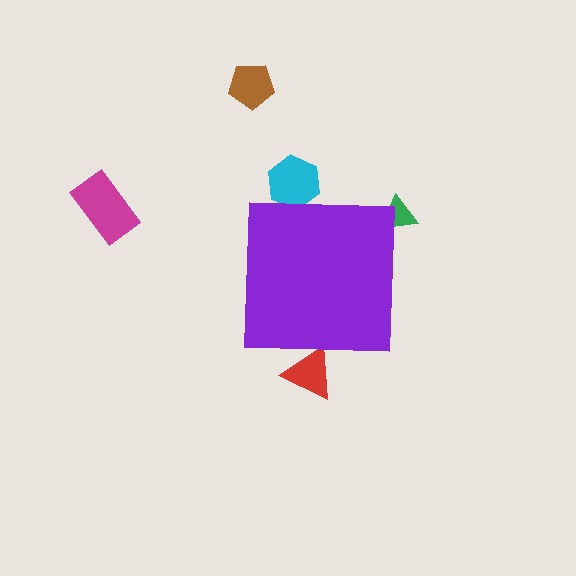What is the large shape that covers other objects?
A purple square.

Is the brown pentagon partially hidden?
No, the brown pentagon is fully visible.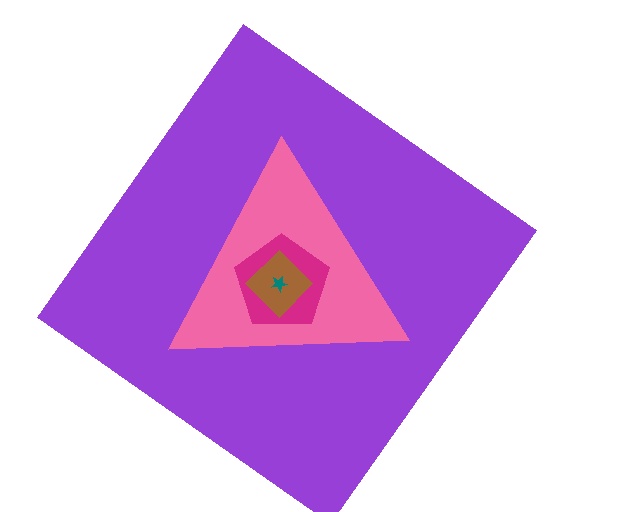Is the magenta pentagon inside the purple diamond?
Yes.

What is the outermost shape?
The purple diamond.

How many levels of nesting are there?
5.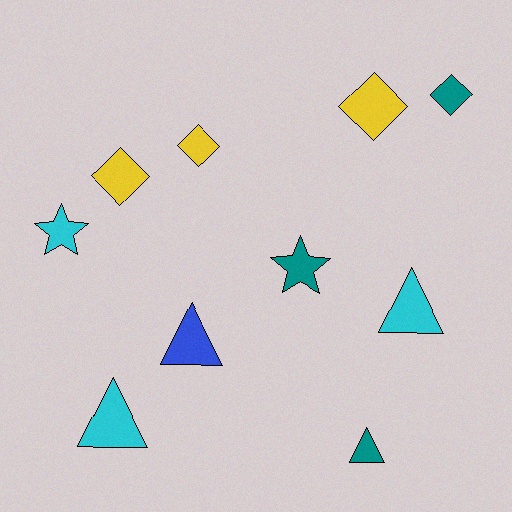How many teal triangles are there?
There is 1 teal triangle.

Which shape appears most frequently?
Diamond, with 4 objects.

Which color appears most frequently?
Cyan, with 3 objects.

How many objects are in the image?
There are 10 objects.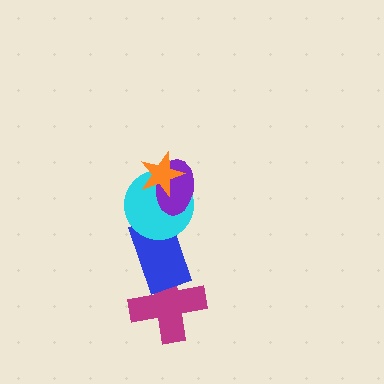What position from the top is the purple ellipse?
The purple ellipse is 2nd from the top.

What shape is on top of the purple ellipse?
The orange star is on top of the purple ellipse.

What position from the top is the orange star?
The orange star is 1st from the top.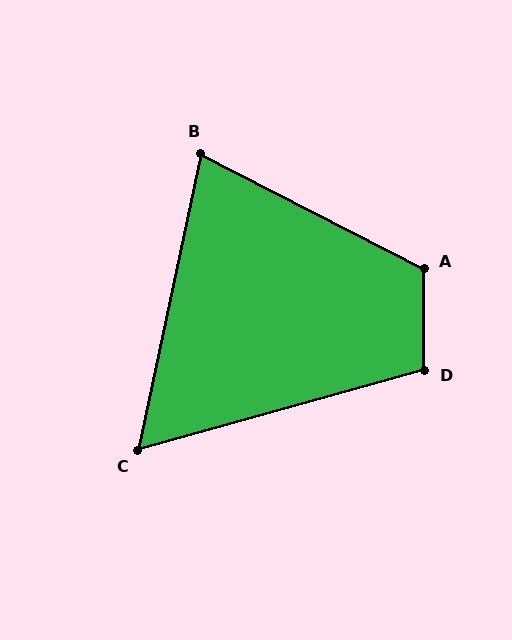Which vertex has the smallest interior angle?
C, at approximately 62 degrees.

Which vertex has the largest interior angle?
A, at approximately 118 degrees.